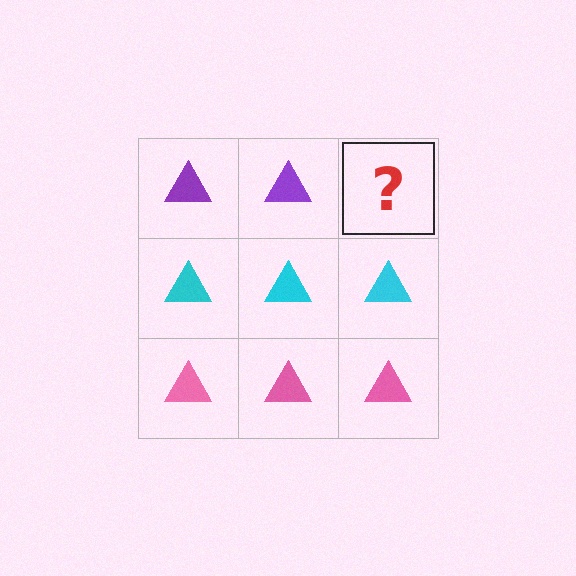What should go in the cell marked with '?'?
The missing cell should contain a purple triangle.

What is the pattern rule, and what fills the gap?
The rule is that each row has a consistent color. The gap should be filled with a purple triangle.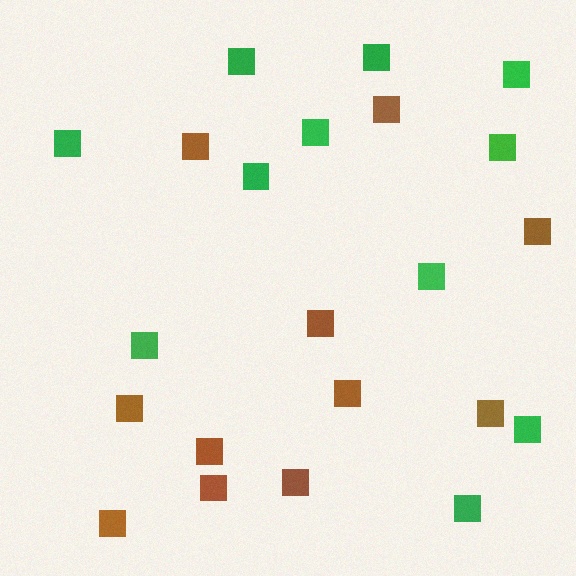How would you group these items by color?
There are 2 groups: one group of green squares (11) and one group of brown squares (11).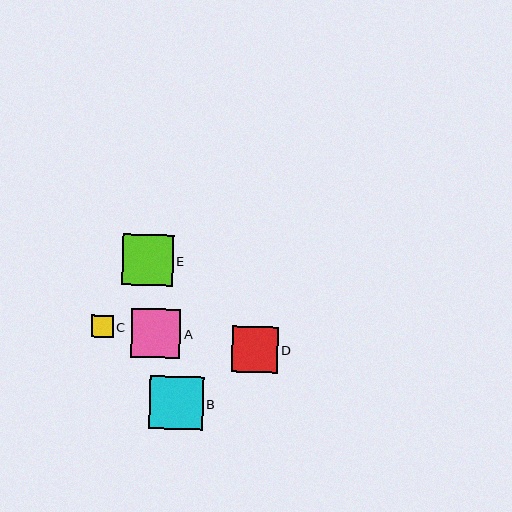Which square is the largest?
Square B is the largest with a size of approximately 53 pixels.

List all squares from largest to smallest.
From largest to smallest: B, E, A, D, C.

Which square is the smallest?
Square C is the smallest with a size of approximately 21 pixels.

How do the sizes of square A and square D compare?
Square A and square D are approximately the same size.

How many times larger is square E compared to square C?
Square E is approximately 2.4 times the size of square C.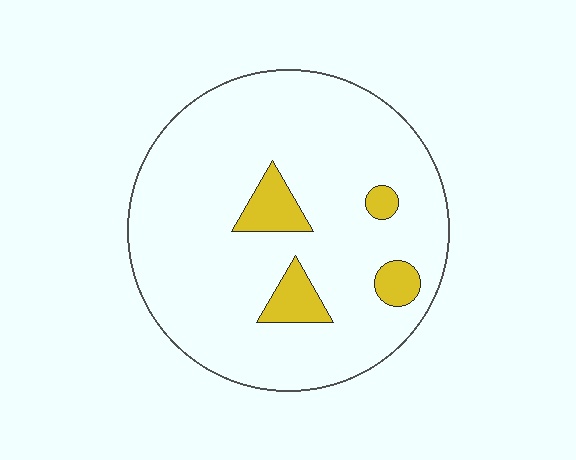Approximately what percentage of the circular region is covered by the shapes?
Approximately 10%.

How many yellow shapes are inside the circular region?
4.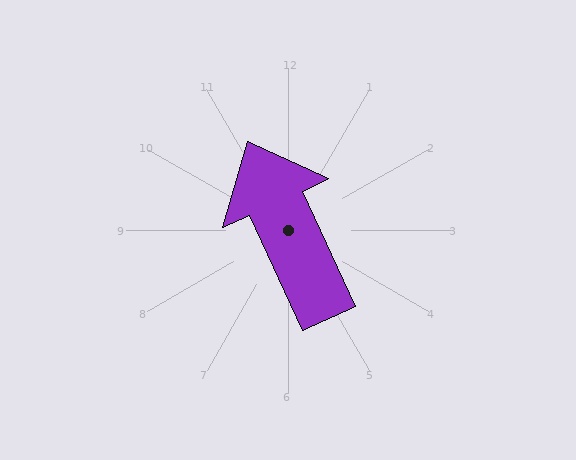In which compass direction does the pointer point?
Northwest.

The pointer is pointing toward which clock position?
Roughly 11 o'clock.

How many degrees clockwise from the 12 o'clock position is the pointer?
Approximately 335 degrees.